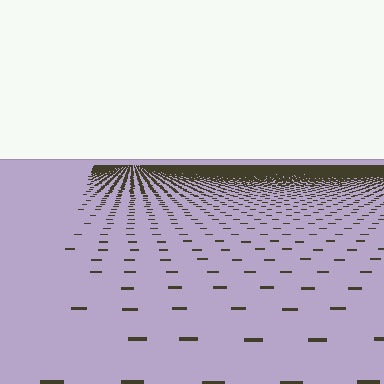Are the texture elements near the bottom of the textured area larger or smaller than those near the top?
Larger. Near the bottom, elements are closer to the viewer and appear at a bigger on-screen size.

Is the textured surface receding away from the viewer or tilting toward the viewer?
The surface is receding away from the viewer. Texture elements get smaller and denser toward the top.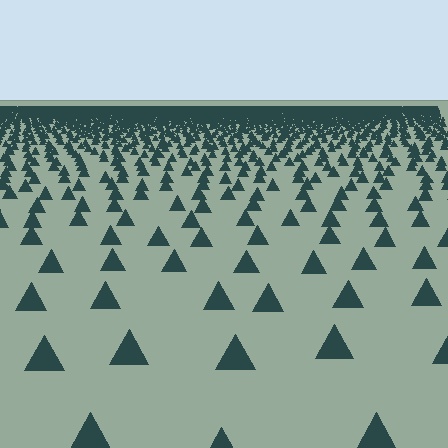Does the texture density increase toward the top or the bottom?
Density increases toward the top.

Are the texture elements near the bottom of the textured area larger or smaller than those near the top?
Larger. Near the bottom, elements are closer to the viewer and appear at a bigger on-screen size.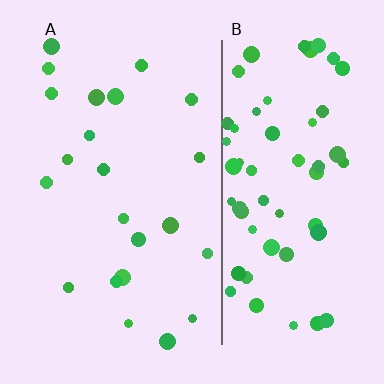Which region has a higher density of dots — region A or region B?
B (the right).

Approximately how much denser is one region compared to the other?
Approximately 2.7× — region B over region A.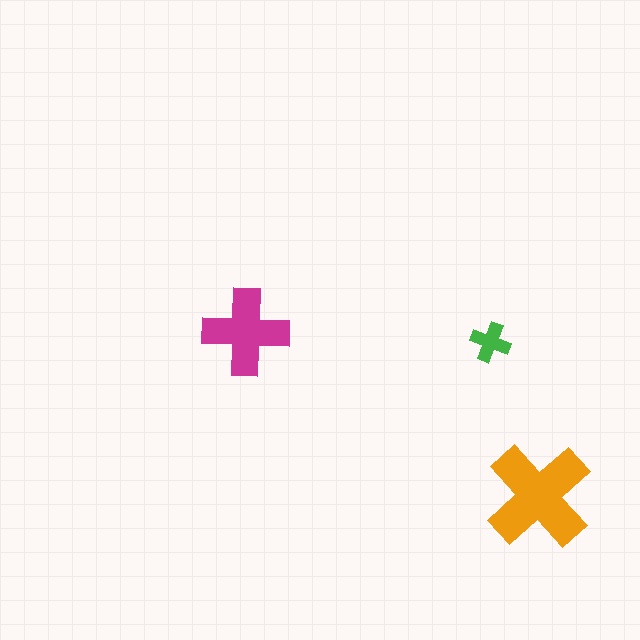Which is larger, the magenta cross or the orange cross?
The orange one.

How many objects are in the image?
There are 3 objects in the image.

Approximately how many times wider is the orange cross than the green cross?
About 2.5 times wider.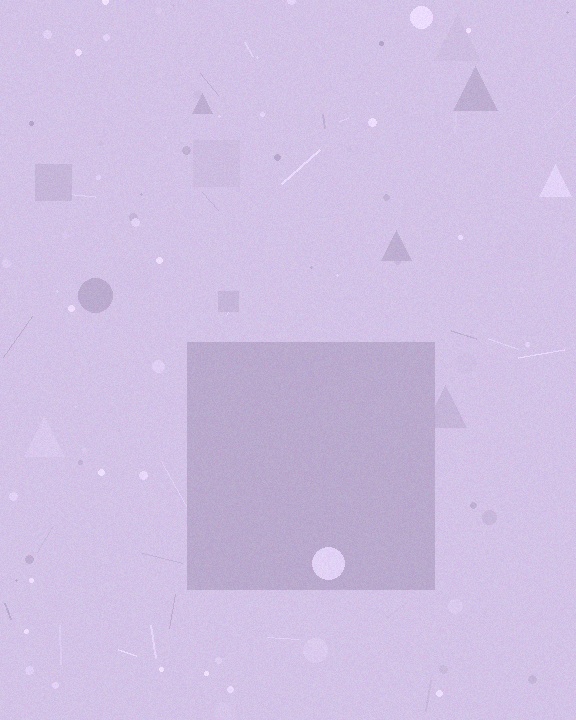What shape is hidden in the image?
A square is hidden in the image.